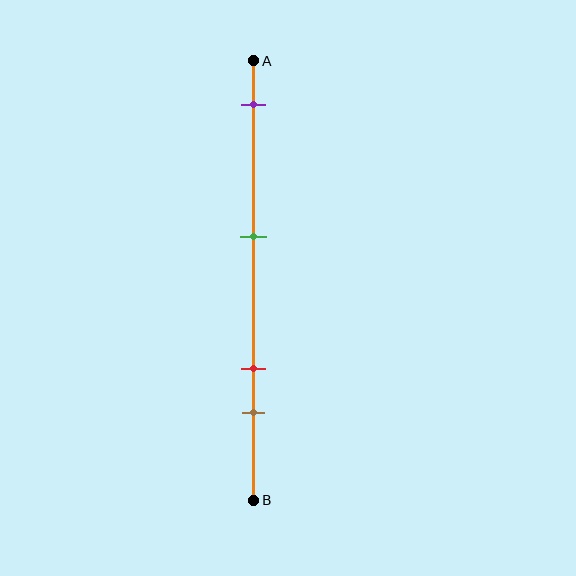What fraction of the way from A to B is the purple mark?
The purple mark is approximately 10% (0.1) of the way from A to B.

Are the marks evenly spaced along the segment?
No, the marks are not evenly spaced.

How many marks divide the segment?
There are 4 marks dividing the segment.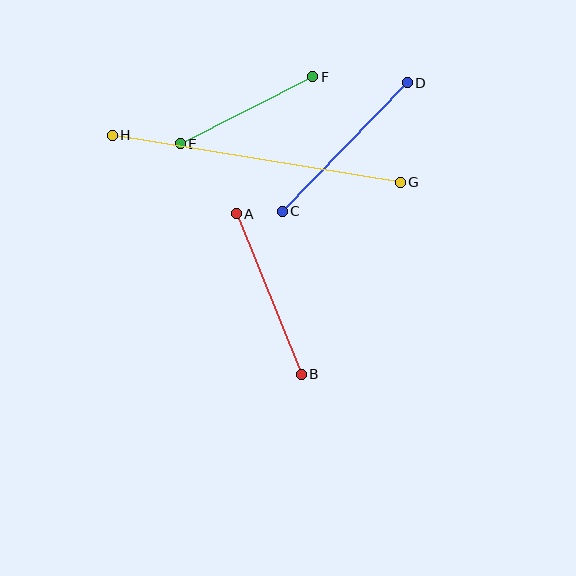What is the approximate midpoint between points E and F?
The midpoint is at approximately (247, 110) pixels.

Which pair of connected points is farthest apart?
Points G and H are farthest apart.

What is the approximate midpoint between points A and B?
The midpoint is at approximately (269, 294) pixels.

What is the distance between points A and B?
The distance is approximately 173 pixels.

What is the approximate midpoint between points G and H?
The midpoint is at approximately (256, 159) pixels.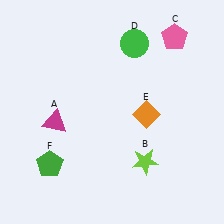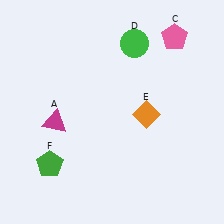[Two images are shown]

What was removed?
The lime star (B) was removed in Image 2.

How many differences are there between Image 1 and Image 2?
There is 1 difference between the two images.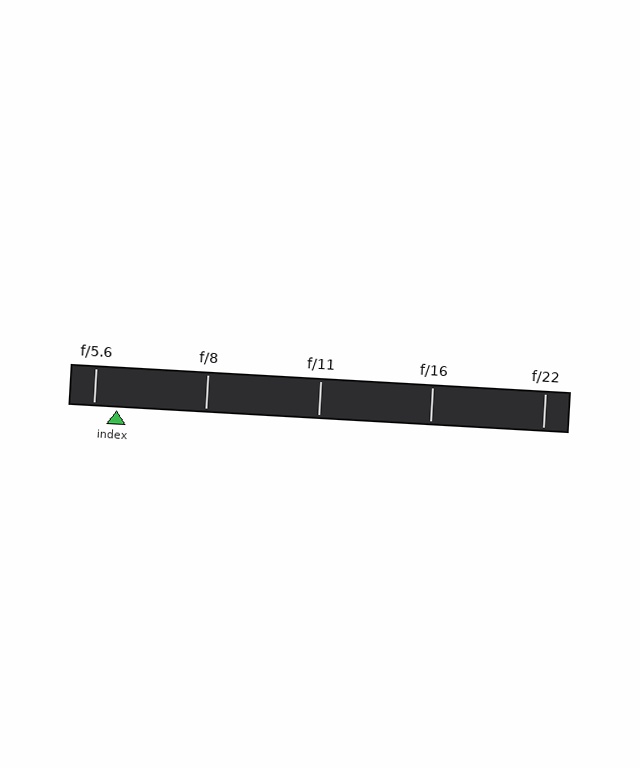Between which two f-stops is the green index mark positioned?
The index mark is between f/5.6 and f/8.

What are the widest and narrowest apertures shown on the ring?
The widest aperture shown is f/5.6 and the narrowest is f/22.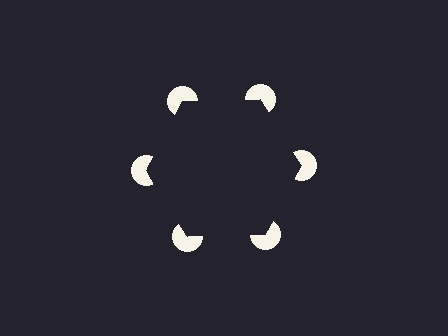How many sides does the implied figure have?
6 sides.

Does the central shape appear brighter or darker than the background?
It typically appears slightly darker than the background, even though no actual brightness change is drawn.